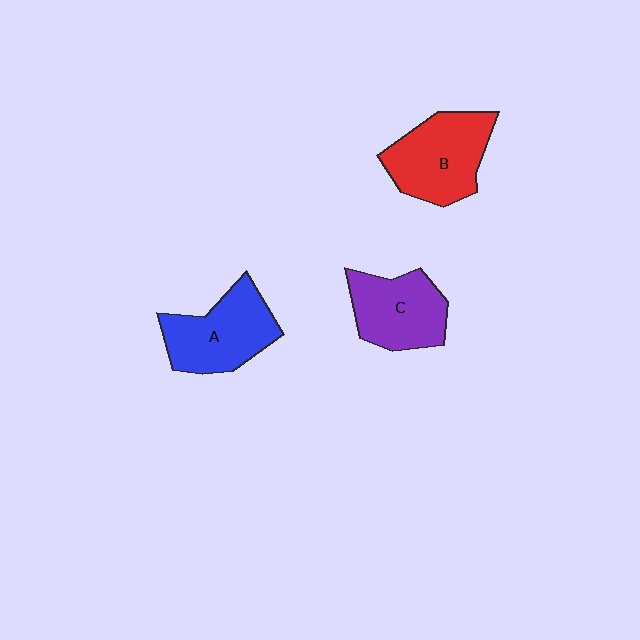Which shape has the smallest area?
Shape C (purple).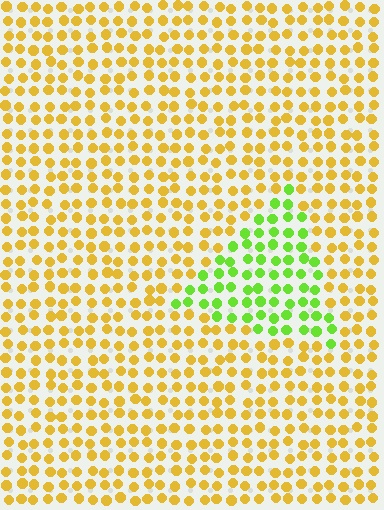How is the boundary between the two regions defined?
The boundary is defined purely by a slight shift in hue (about 55 degrees). Spacing, size, and orientation are identical on both sides.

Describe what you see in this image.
The image is filled with small yellow elements in a uniform arrangement. A triangle-shaped region is visible where the elements are tinted to a slightly different hue, forming a subtle color boundary.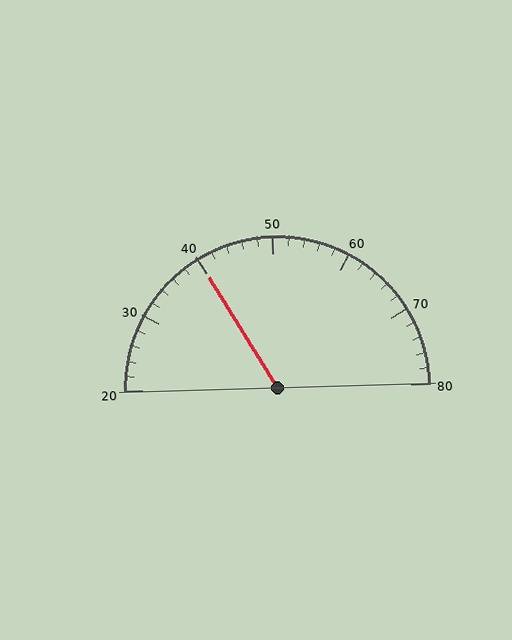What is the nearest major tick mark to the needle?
The nearest major tick mark is 40.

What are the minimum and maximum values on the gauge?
The gauge ranges from 20 to 80.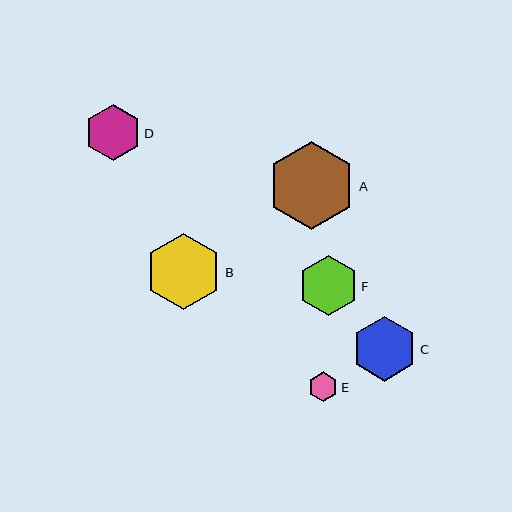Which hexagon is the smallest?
Hexagon E is the smallest with a size of approximately 30 pixels.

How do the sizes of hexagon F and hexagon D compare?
Hexagon F and hexagon D are approximately the same size.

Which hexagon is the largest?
Hexagon A is the largest with a size of approximately 88 pixels.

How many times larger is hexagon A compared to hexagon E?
Hexagon A is approximately 3.0 times the size of hexagon E.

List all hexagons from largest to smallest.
From largest to smallest: A, B, C, F, D, E.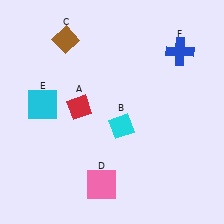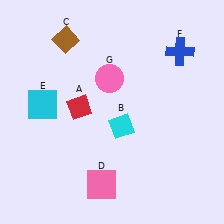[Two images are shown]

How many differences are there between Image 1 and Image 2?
There is 1 difference between the two images.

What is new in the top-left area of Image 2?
A pink circle (G) was added in the top-left area of Image 2.